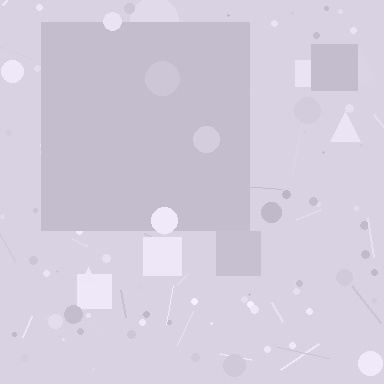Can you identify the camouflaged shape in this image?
The camouflaged shape is a square.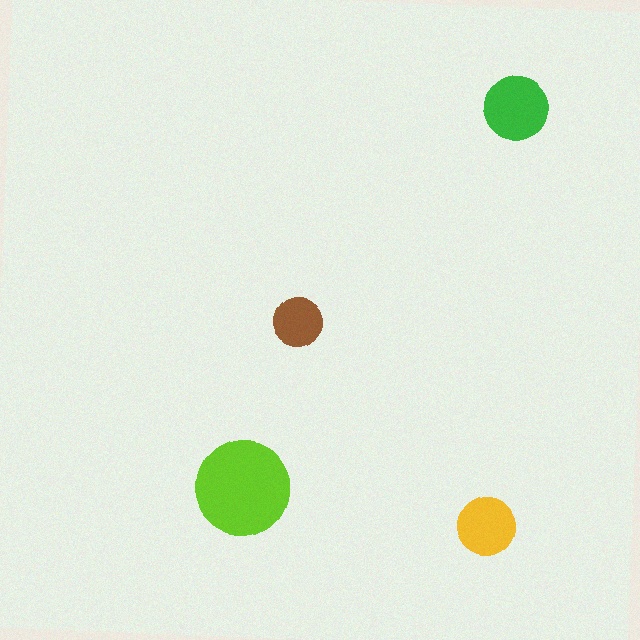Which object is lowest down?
The yellow circle is bottommost.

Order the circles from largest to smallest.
the lime one, the green one, the yellow one, the brown one.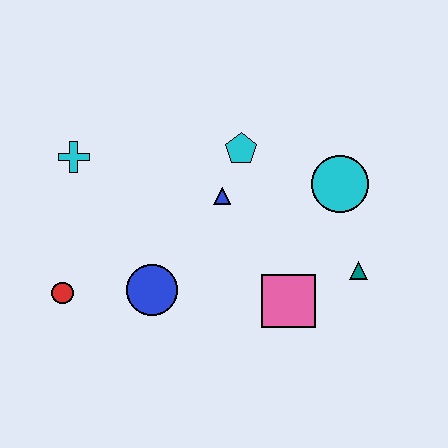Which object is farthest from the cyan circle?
The red circle is farthest from the cyan circle.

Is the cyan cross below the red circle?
No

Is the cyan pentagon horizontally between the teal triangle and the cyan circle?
No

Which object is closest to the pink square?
The teal triangle is closest to the pink square.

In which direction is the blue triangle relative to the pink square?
The blue triangle is above the pink square.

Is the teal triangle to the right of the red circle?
Yes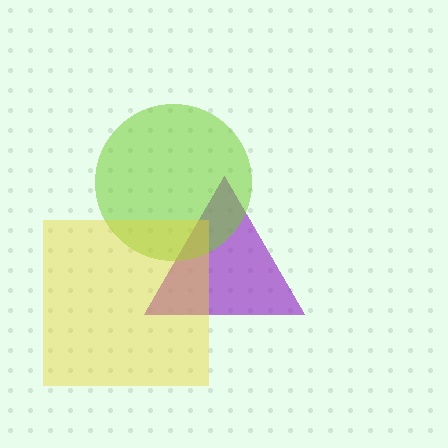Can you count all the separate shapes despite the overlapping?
Yes, there are 3 separate shapes.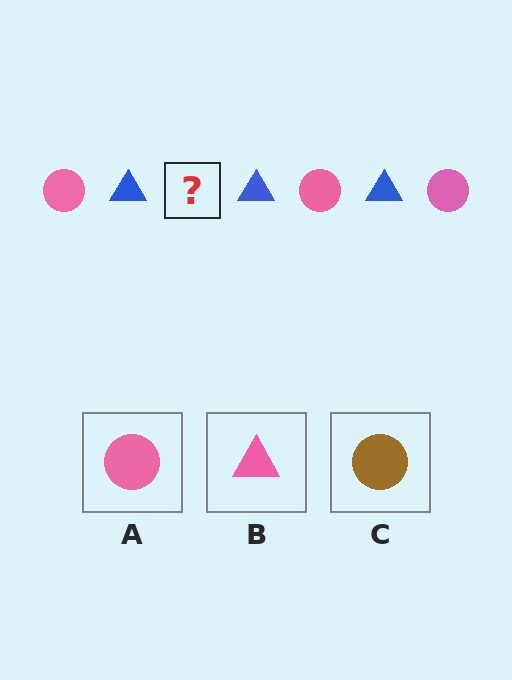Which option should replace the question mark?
Option A.